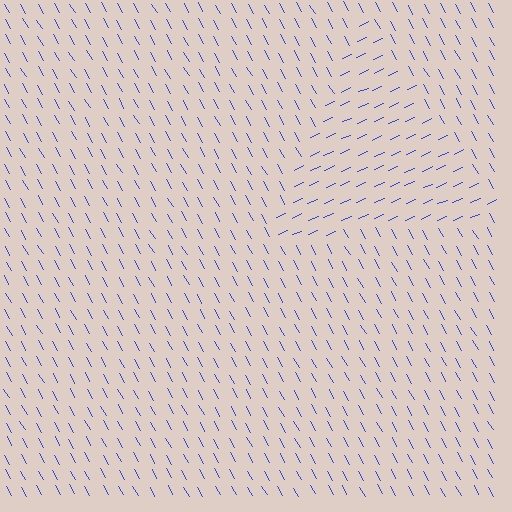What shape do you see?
I see a triangle.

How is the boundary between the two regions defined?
The boundary is defined purely by a change in line orientation (approximately 84 degrees difference). All lines are the same color and thickness.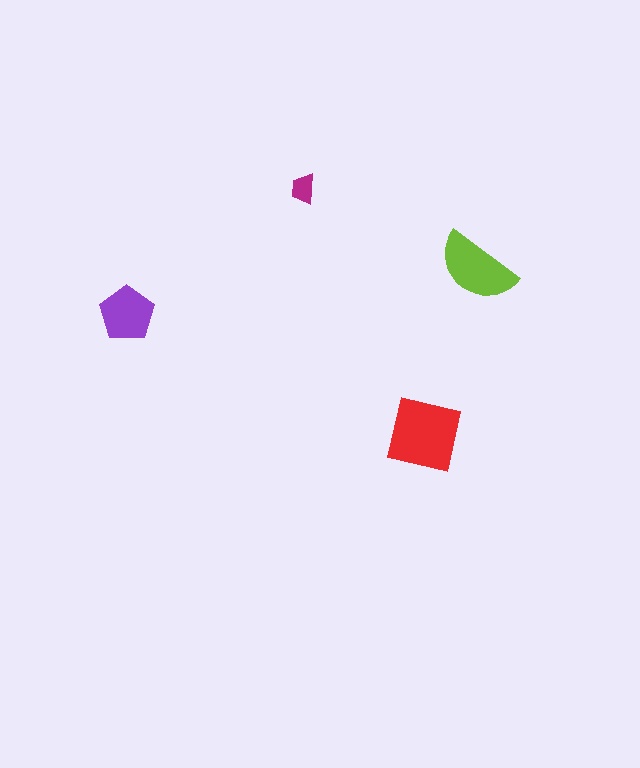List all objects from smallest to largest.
The magenta trapezoid, the purple pentagon, the lime semicircle, the red square.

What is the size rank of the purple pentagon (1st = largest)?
3rd.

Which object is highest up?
The magenta trapezoid is topmost.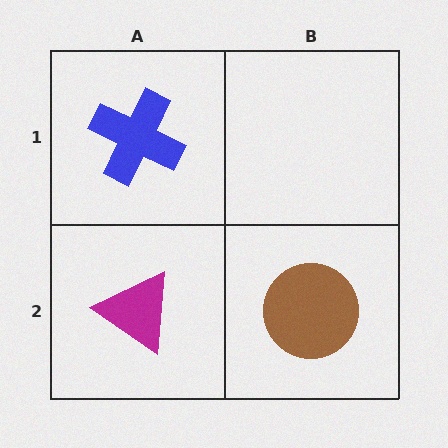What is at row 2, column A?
A magenta triangle.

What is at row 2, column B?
A brown circle.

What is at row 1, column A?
A blue cross.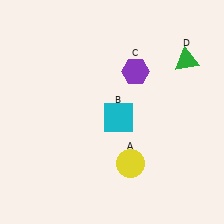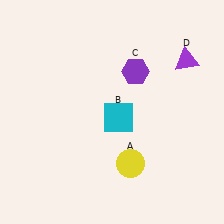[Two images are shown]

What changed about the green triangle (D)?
In Image 1, D is green. In Image 2, it changed to purple.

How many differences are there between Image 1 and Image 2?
There is 1 difference between the two images.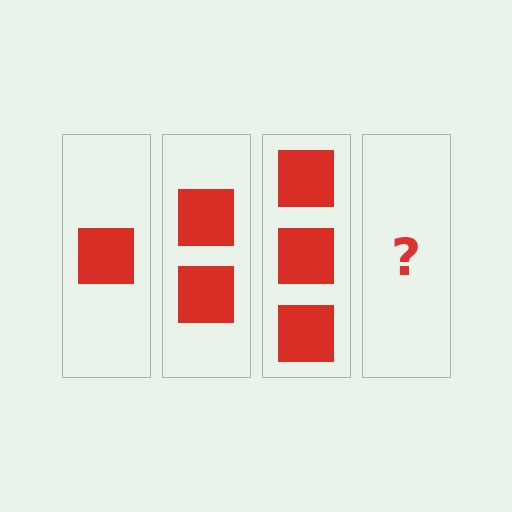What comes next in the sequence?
The next element should be 4 squares.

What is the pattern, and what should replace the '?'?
The pattern is that each step adds one more square. The '?' should be 4 squares.